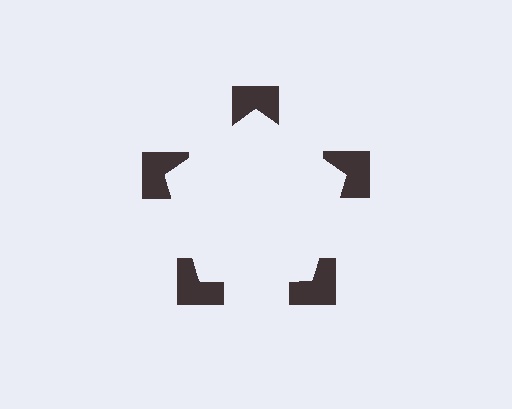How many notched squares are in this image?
There are 5 — one at each vertex of the illusory pentagon.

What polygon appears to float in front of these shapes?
An illusory pentagon — its edges are inferred from the aligned wedge cuts in the notched squares, not physically drawn.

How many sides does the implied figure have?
5 sides.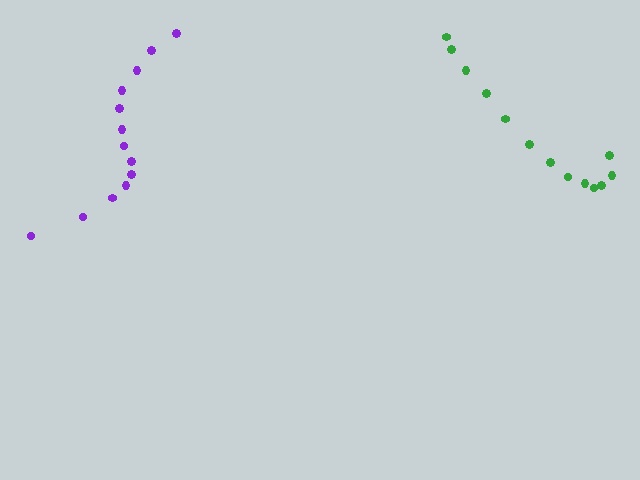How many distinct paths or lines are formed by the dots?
There are 2 distinct paths.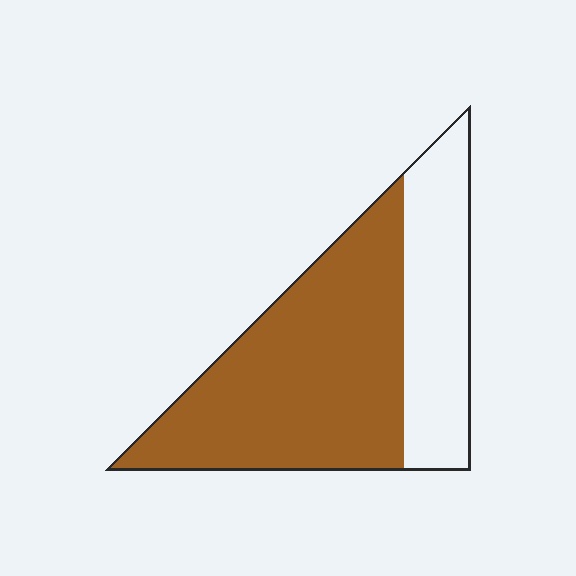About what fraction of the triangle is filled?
About two thirds (2/3).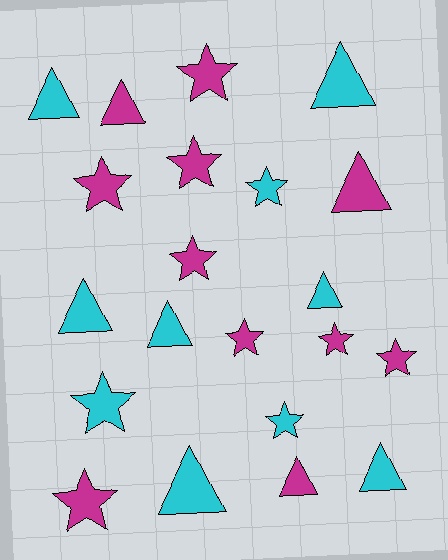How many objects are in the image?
There are 21 objects.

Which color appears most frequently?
Magenta, with 11 objects.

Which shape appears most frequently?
Star, with 11 objects.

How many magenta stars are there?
There are 8 magenta stars.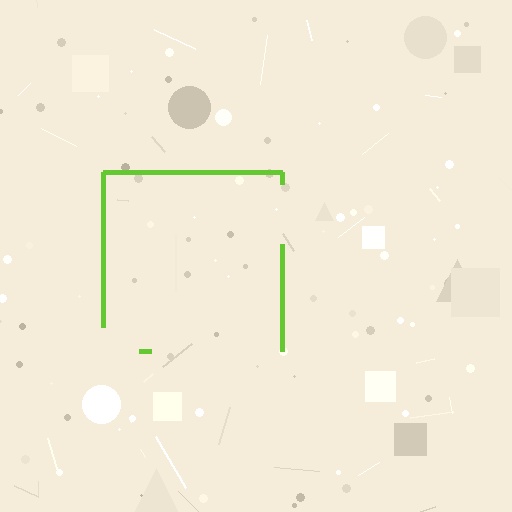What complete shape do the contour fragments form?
The contour fragments form a square.